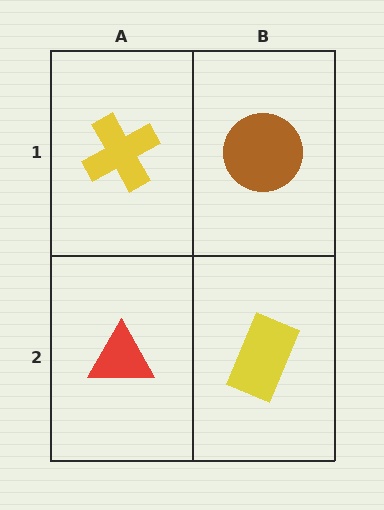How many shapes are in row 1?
2 shapes.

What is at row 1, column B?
A brown circle.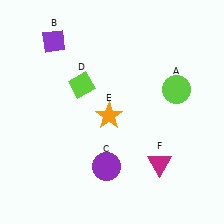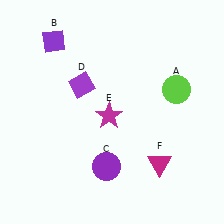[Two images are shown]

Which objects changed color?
D changed from lime to purple. E changed from orange to magenta.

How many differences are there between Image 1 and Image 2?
There are 2 differences between the two images.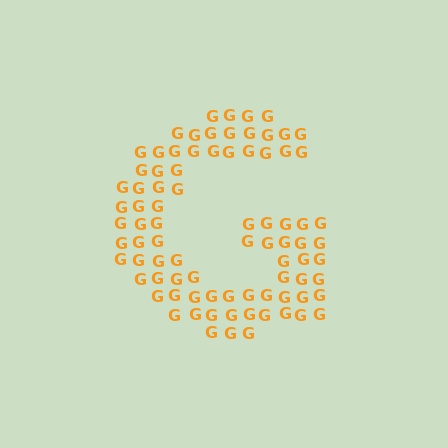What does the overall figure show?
The overall figure shows the letter G.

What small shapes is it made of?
It is made of small letter G's.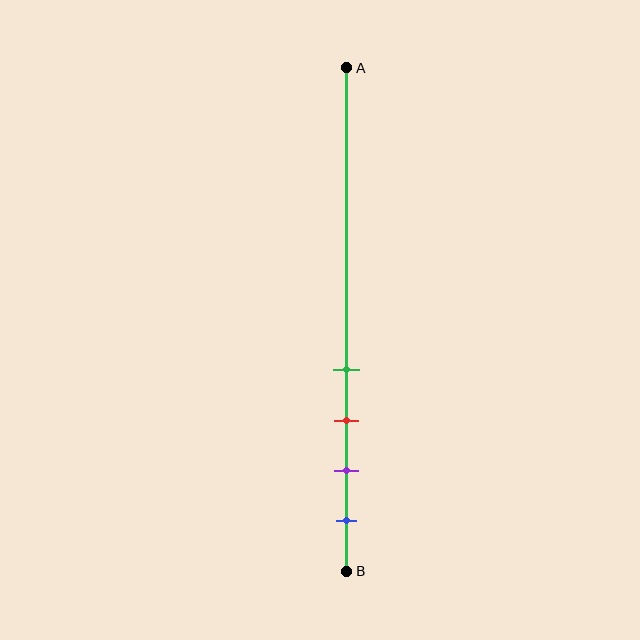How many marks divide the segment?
There are 4 marks dividing the segment.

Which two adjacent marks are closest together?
The green and red marks are the closest adjacent pair.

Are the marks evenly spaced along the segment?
Yes, the marks are approximately evenly spaced.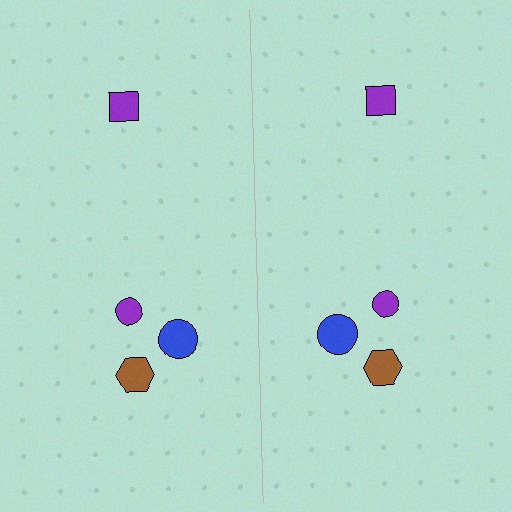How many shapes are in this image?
There are 8 shapes in this image.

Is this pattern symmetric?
Yes, this pattern has bilateral (reflection) symmetry.